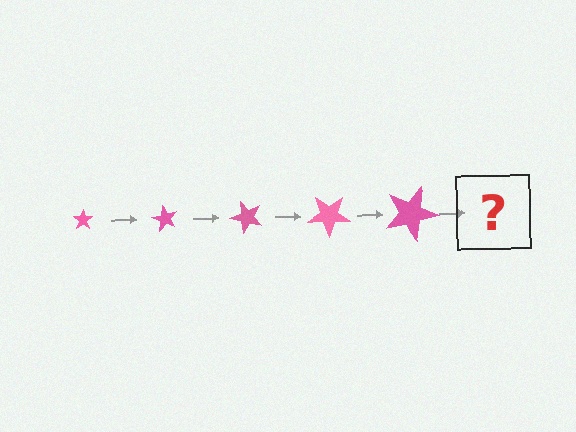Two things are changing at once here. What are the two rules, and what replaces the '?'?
The two rules are that the star grows larger each step and it rotates 60 degrees each step. The '?' should be a star, larger than the previous one and rotated 300 degrees from the start.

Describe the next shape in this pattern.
It should be a star, larger than the previous one and rotated 300 degrees from the start.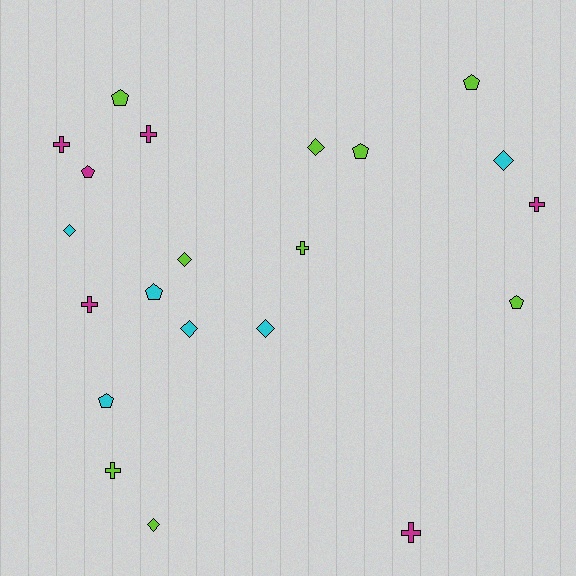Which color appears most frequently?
Lime, with 9 objects.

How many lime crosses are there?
There are 2 lime crosses.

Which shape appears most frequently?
Diamond, with 7 objects.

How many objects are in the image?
There are 21 objects.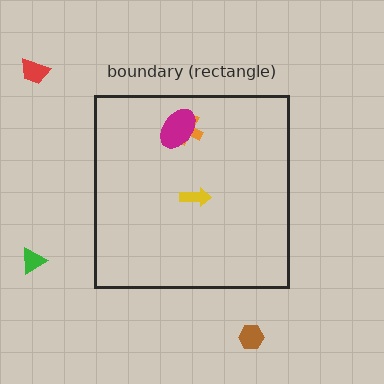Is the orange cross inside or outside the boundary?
Inside.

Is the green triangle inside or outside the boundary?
Outside.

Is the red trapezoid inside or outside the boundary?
Outside.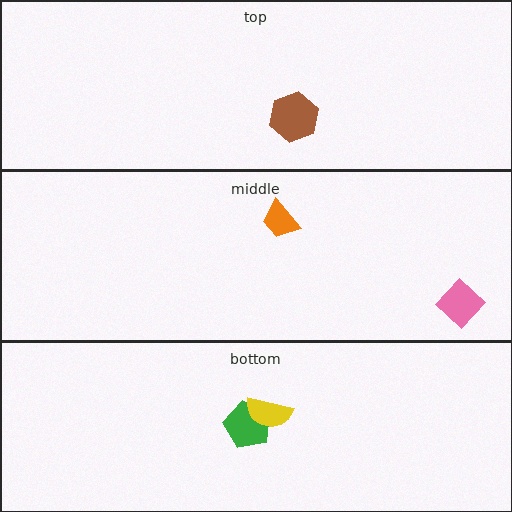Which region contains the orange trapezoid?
The middle region.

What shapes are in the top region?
The brown hexagon.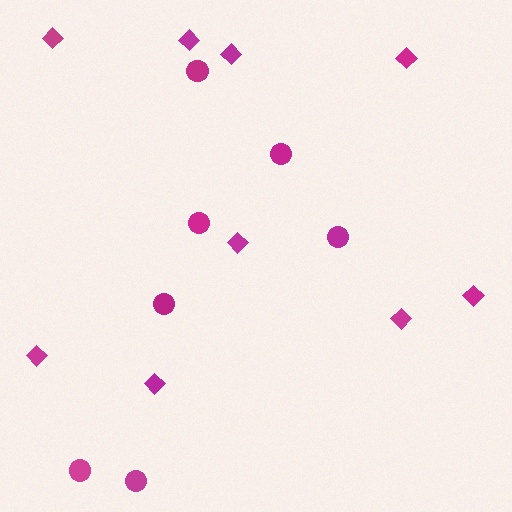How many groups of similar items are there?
There are 2 groups: one group of diamonds (9) and one group of circles (7).